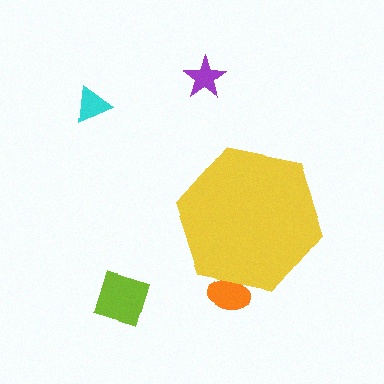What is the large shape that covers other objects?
A yellow hexagon.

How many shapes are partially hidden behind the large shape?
1 shape is partially hidden.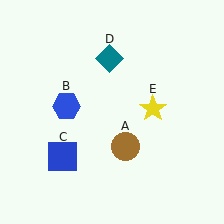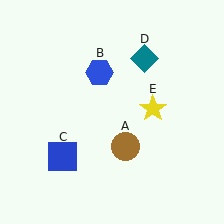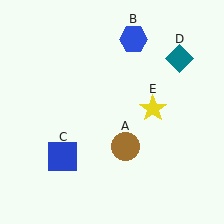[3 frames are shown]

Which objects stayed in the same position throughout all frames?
Brown circle (object A) and blue square (object C) and yellow star (object E) remained stationary.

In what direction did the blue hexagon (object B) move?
The blue hexagon (object B) moved up and to the right.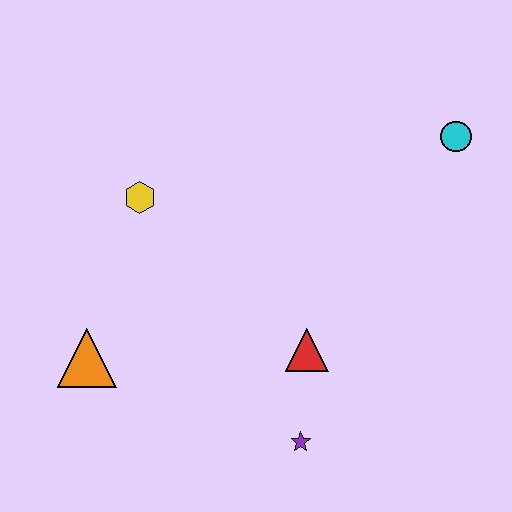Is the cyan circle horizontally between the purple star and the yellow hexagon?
No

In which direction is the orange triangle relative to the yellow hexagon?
The orange triangle is below the yellow hexagon.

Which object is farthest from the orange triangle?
The cyan circle is farthest from the orange triangle.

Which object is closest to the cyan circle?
The red triangle is closest to the cyan circle.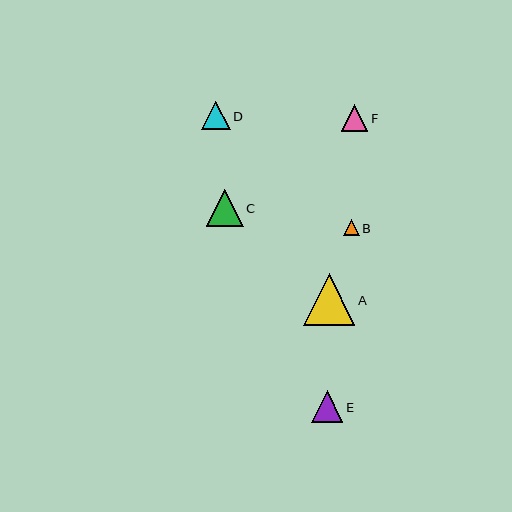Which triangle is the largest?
Triangle A is the largest with a size of approximately 52 pixels.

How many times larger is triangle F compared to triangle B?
Triangle F is approximately 1.7 times the size of triangle B.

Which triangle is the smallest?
Triangle B is the smallest with a size of approximately 16 pixels.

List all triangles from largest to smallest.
From largest to smallest: A, C, E, D, F, B.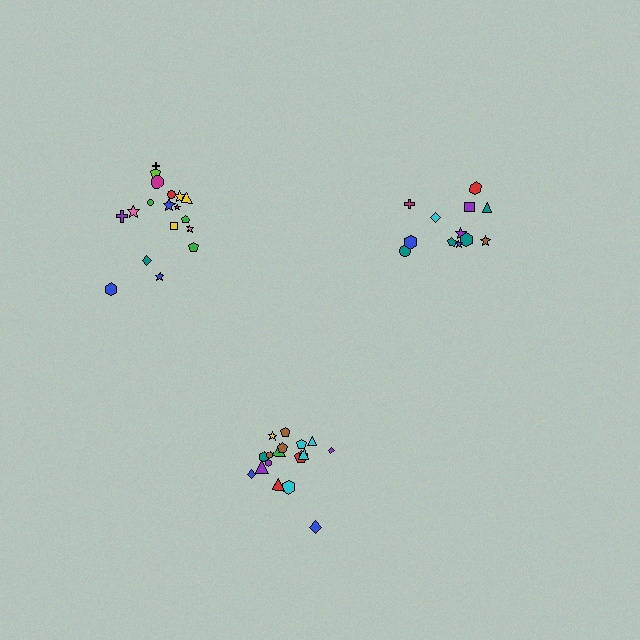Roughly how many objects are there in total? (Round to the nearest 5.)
Roughly 50 objects in total.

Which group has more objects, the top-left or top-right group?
The top-left group.